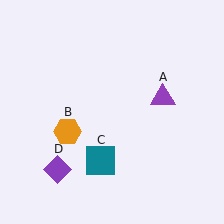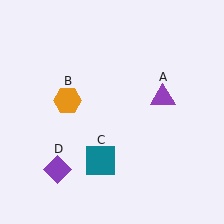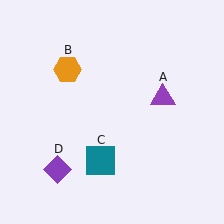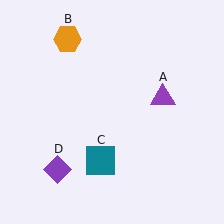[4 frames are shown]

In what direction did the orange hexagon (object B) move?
The orange hexagon (object B) moved up.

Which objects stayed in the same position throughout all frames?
Purple triangle (object A) and teal square (object C) and purple diamond (object D) remained stationary.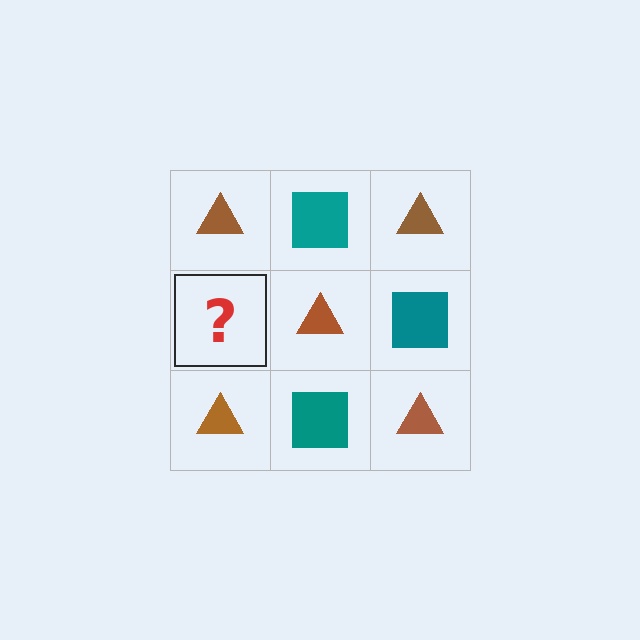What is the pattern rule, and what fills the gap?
The rule is that it alternates brown triangle and teal square in a checkerboard pattern. The gap should be filled with a teal square.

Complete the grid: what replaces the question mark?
The question mark should be replaced with a teal square.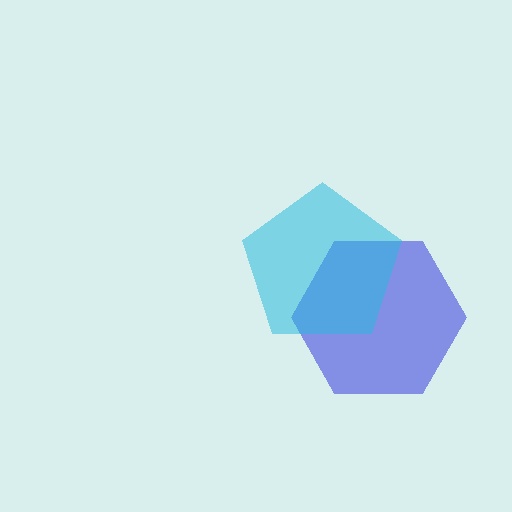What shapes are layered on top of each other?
The layered shapes are: a blue hexagon, a cyan pentagon.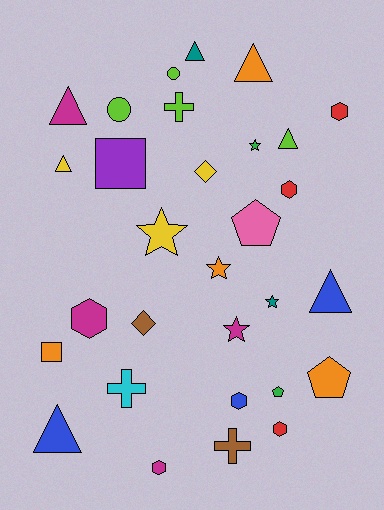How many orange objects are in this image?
There are 4 orange objects.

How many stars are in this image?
There are 5 stars.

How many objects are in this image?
There are 30 objects.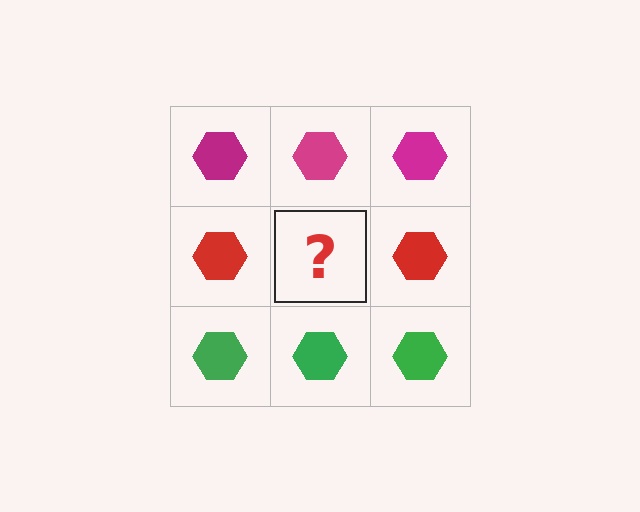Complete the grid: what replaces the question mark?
The question mark should be replaced with a red hexagon.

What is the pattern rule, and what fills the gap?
The rule is that each row has a consistent color. The gap should be filled with a red hexagon.